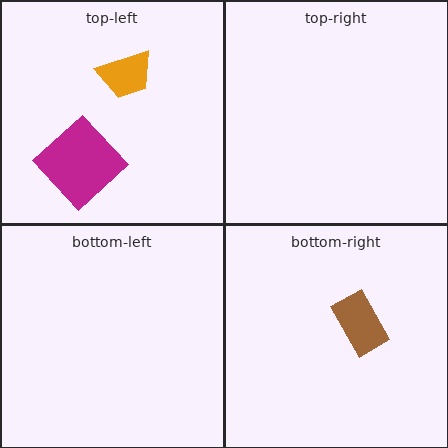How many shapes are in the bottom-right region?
1.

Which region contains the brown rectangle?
The bottom-right region.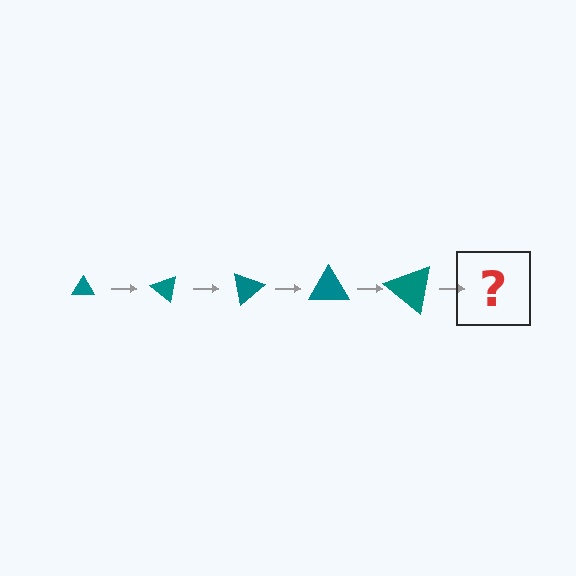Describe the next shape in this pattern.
It should be a triangle, larger than the previous one and rotated 200 degrees from the start.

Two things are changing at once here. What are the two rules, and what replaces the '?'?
The two rules are that the triangle grows larger each step and it rotates 40 degrees each step. The '?' should be a triangle, larger than the previous one and rotated 200 degrees from the start.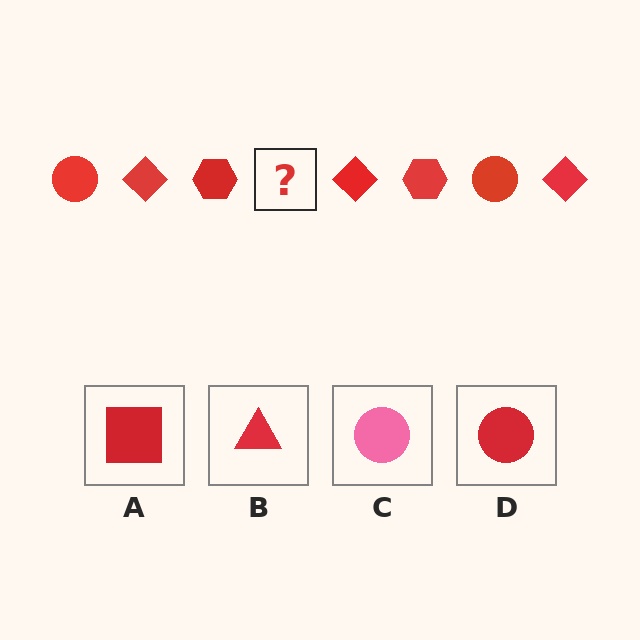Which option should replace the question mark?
Option D.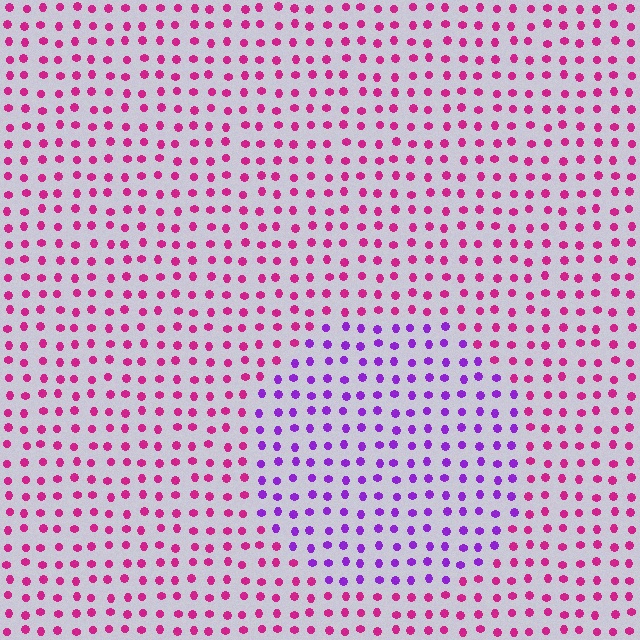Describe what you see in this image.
The image is filled with small magenta elements in a uniform arrangement. A circle-shaped region is visible where the elements are tinted to a slightly different hue, forming a subtle color boundary.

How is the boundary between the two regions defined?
The boundary is defined purely by a slight shift in hue (about 45 degrees). Spacing, size, and orientation are identical on both sides.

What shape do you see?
I see a circle.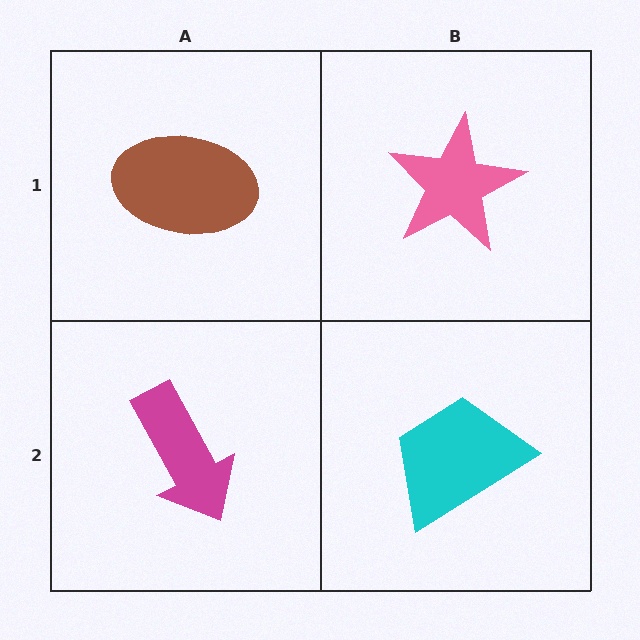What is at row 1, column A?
A brown ellipse.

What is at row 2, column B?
A cyan trapezoid.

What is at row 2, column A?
A magenta arrow.